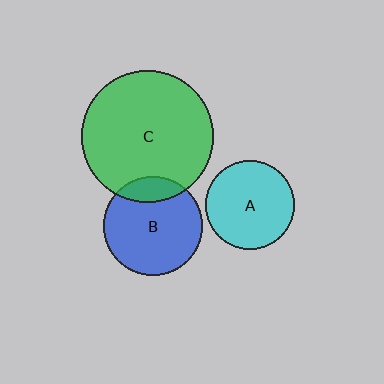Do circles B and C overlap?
Yes.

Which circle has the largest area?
Circle C (green).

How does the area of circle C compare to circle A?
Approximately 2.2 times.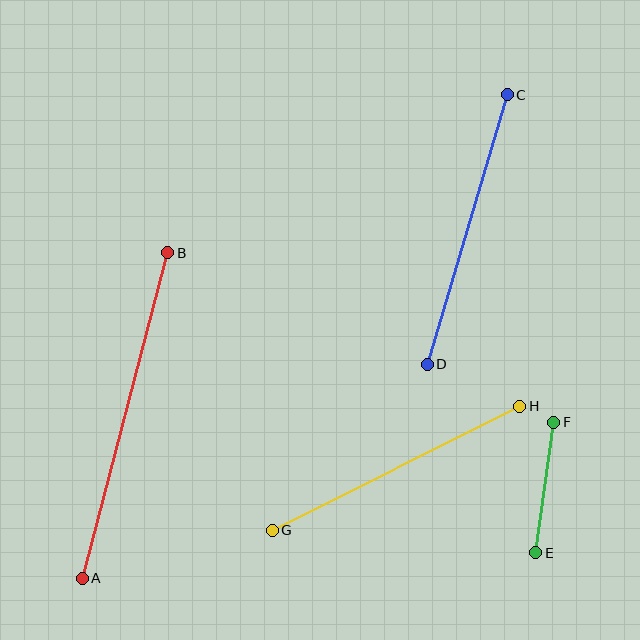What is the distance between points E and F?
The distance is approximately 131 pixels.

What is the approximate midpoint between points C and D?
The midpoint is at approximately (467, 230) pixels.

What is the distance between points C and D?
The distance is approximately 281 pixels.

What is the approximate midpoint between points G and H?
The midpoint is at approximately (396, 468) pixels.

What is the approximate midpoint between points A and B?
The midpoint is at approximately (125, 415) pixels.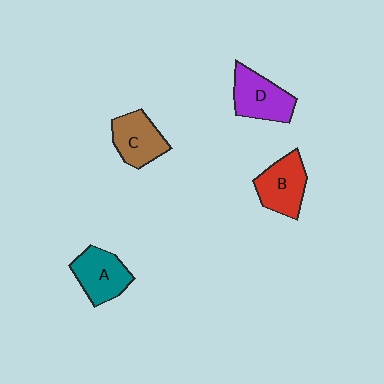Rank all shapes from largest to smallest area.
From largest to smallest: D (purple), B (red), A (teal), C (brown).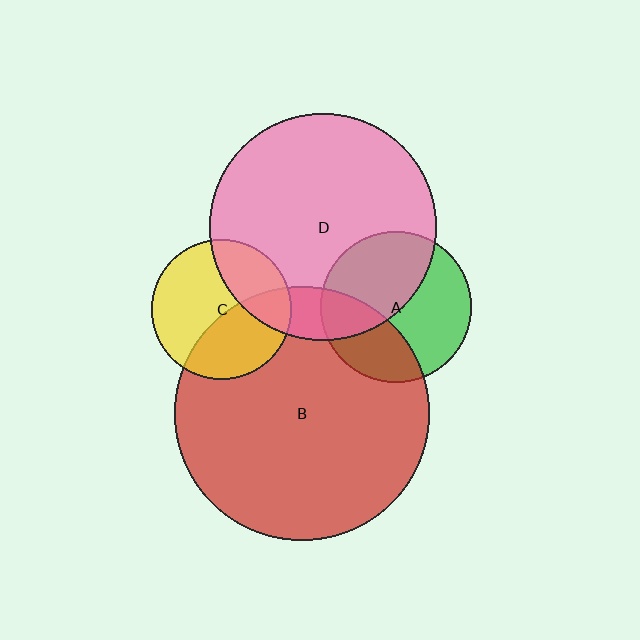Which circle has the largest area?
Circle B (red).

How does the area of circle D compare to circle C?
Approximately 2.6 times.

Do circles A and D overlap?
Yes.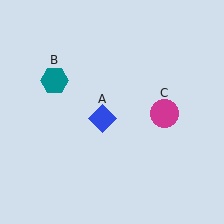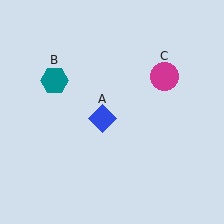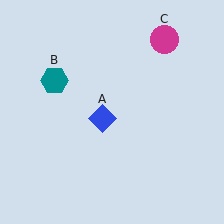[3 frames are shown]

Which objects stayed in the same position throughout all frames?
Blue diamond (object A) and teal hexagon (object B) remained stationary.